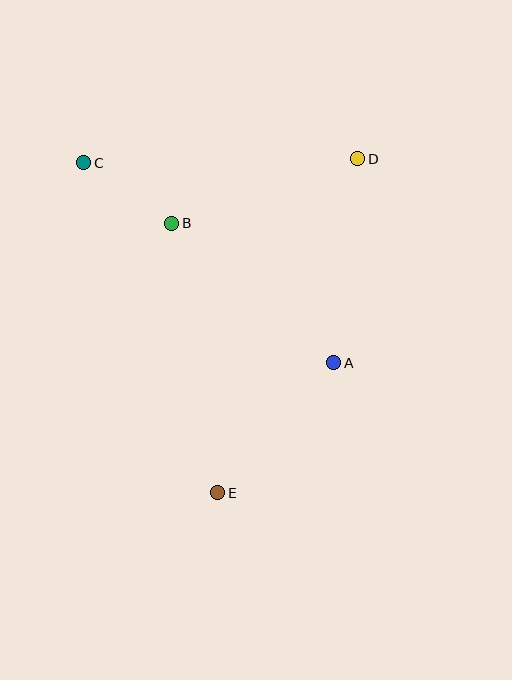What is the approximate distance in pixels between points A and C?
The distance between A and C is approximately 320 pixels.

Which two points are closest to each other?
Points B and C are closest to each other.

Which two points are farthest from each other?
Points D and E are farthest from each other.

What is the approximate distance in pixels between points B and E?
The distance between B and E is approximately 273 pixels.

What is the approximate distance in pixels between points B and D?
The distance between B and D is approximately 197 pixels.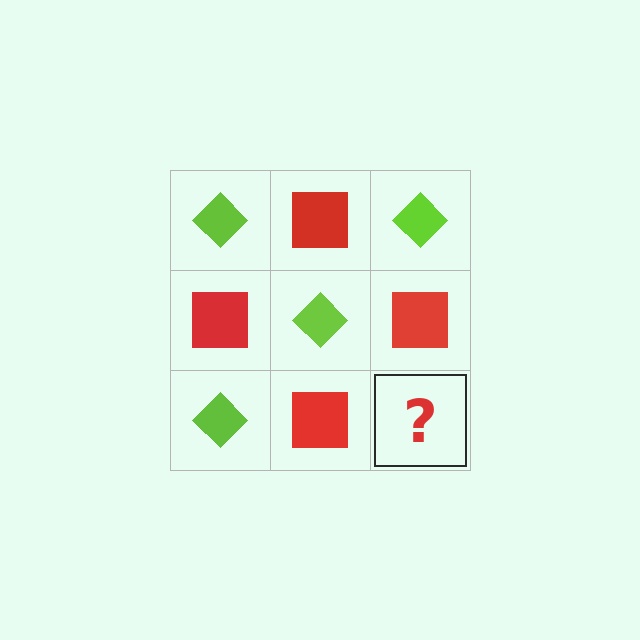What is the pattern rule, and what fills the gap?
The rule is that it alternates lime diamond and red square in a checkerboard pattern. The gap should be filled with a lime diamond.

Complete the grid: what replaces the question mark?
The question mark should be replaced with a lime diamond.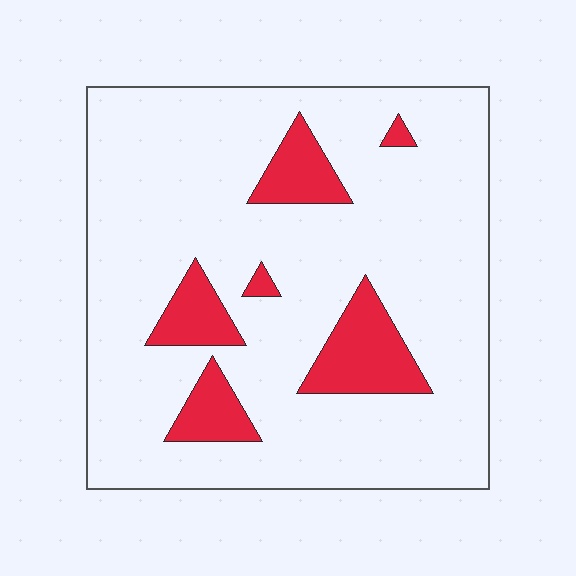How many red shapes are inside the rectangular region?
6.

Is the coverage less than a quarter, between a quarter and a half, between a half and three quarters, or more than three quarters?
Less than a quarter.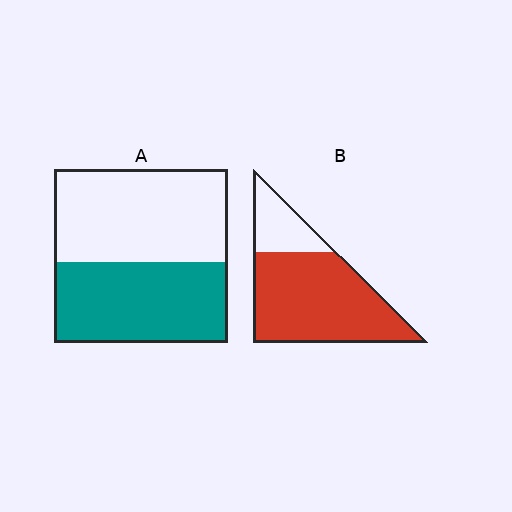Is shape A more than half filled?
Roughly half.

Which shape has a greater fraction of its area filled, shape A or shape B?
Shape B.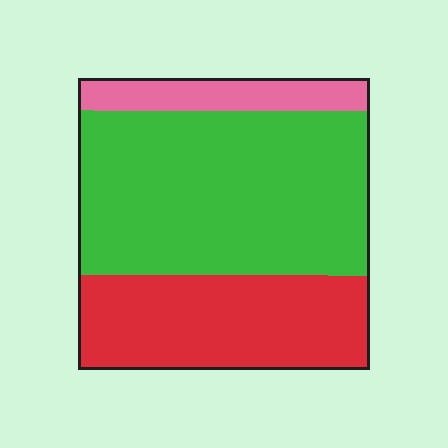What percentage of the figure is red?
Red takes up about one third (1/3) of the figure.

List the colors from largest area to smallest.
From largest to smallest: green, red, pink.